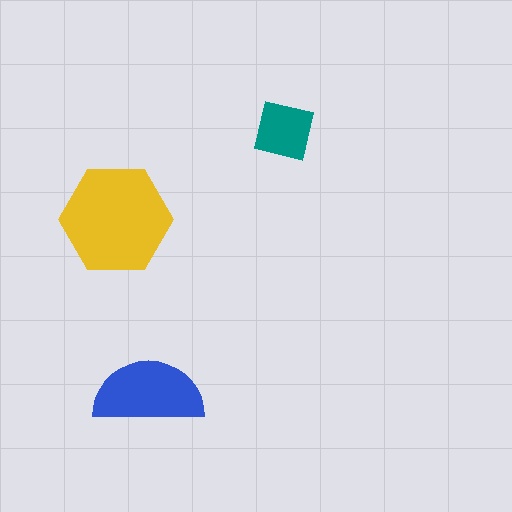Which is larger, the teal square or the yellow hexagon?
The yellow hexagon.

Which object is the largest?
The yellow hexagon.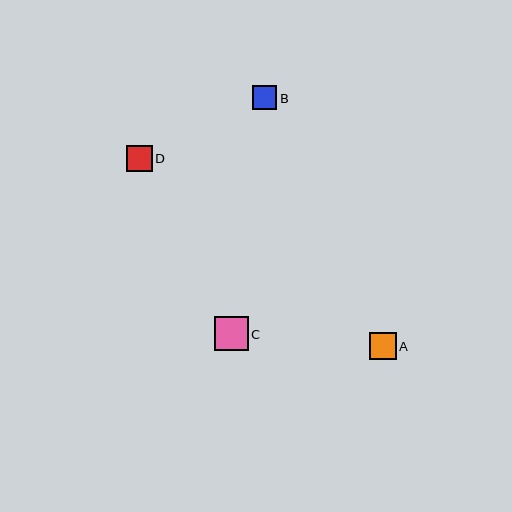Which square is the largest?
Square C is the largest with a size of approximately 34 pixels.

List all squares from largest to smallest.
From largest to smallest: C, A, D, B.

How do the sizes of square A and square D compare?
Square A and square D are approximately the same size.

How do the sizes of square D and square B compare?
Square D and square B are approximately the same size.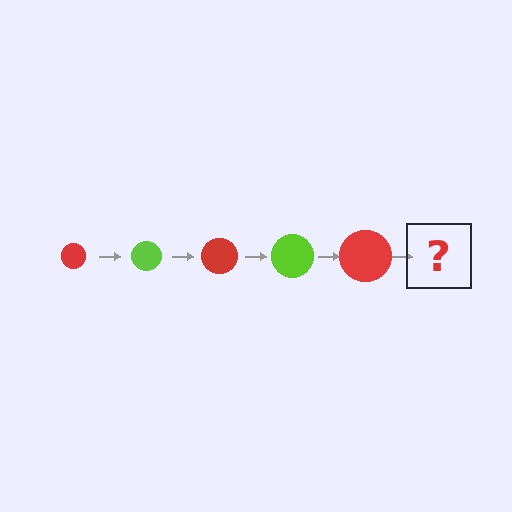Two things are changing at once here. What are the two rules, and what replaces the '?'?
The two rules are that the circle grows larger each step and the color cycles through red and lime. The '?' should be a lime circle, larger than the previous one.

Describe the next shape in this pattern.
It should be a lime circle, larger than the previous one.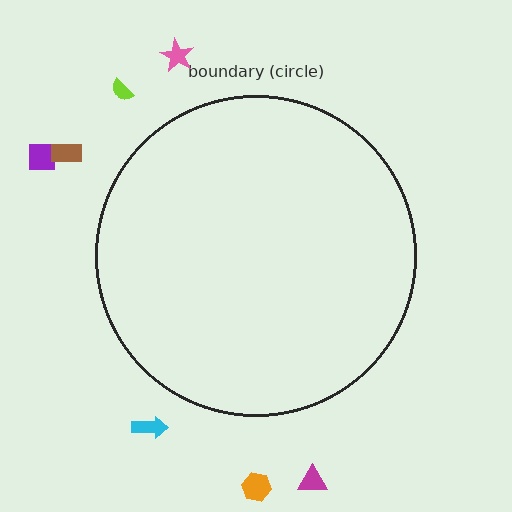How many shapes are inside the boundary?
0 inside, 7 outside.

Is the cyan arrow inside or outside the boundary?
Outside.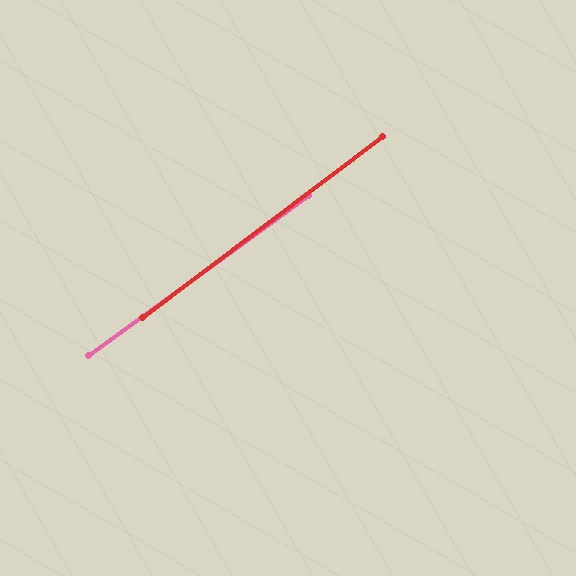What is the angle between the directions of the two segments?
Approximately 1 degree.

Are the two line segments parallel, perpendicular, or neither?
Parallel — their directions differ by only 1.2°.